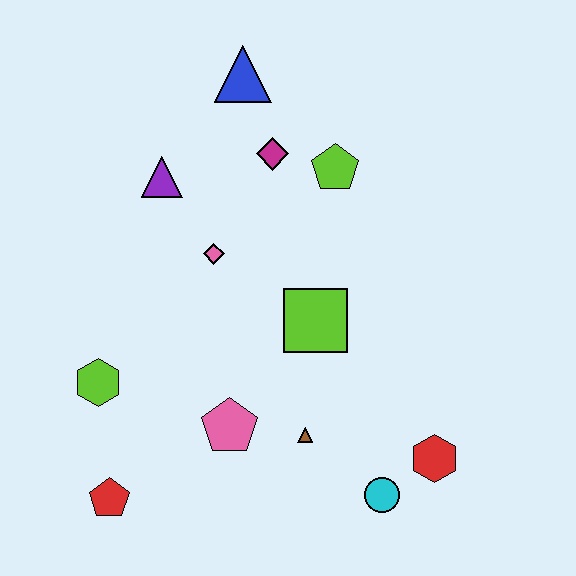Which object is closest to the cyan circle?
The red hexagon is closest to the cyan circle.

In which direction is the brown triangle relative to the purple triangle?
The brown triangle is below the purple triangle.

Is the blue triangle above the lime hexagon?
Yes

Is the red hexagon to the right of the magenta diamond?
Yes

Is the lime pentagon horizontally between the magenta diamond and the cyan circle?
Yes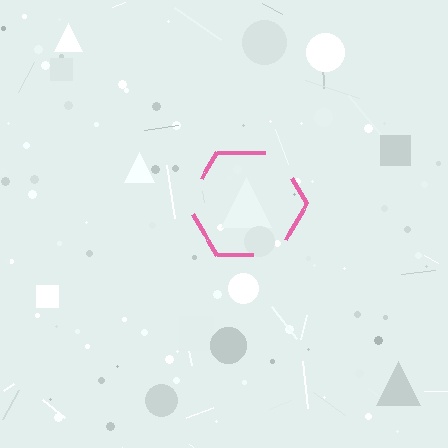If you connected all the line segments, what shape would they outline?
They would outline a hexagon.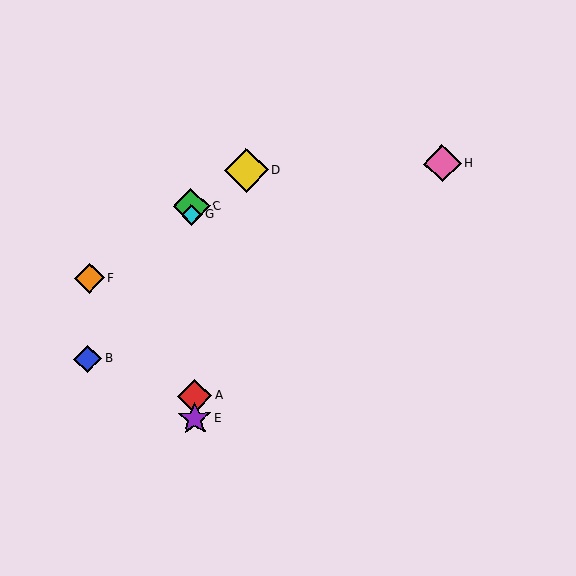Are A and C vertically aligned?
Yes, both are at x≈195.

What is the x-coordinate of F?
Object F is at x≈89.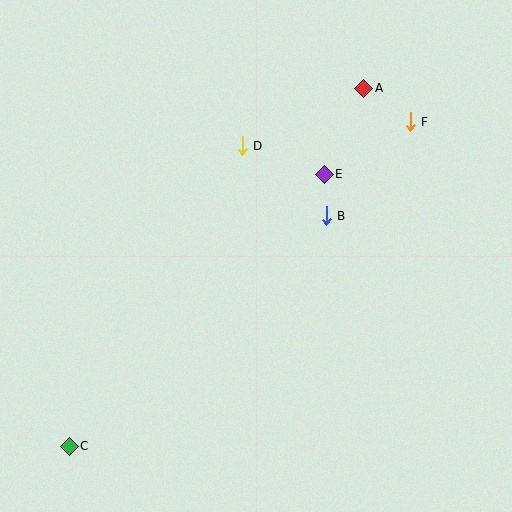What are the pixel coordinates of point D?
Point D is at (242, 146).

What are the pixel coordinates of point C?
Point C is at (69, 446).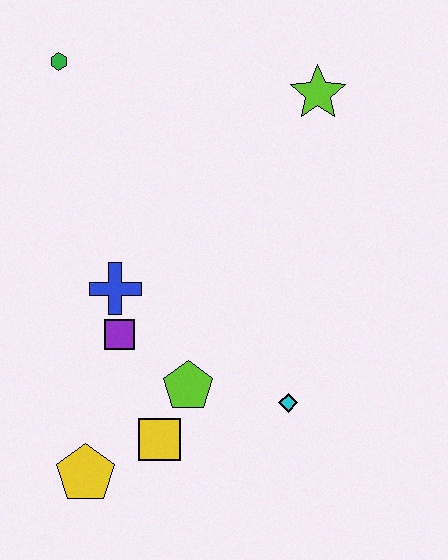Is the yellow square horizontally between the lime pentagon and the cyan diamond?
No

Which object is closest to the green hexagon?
The blue cross is closest to the green hexagon.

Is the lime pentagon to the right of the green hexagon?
Yes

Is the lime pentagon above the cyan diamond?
Yes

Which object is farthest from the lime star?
The yellow pentagon is farthest from the lime star.